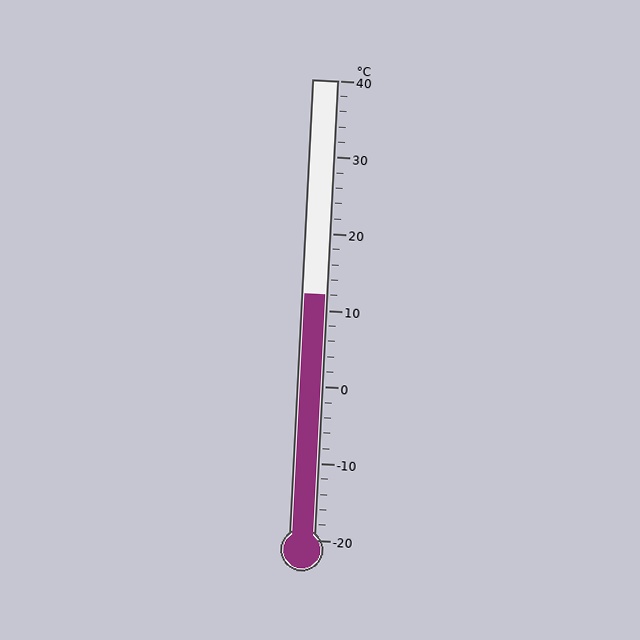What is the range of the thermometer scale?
The thermometer scale ranges from -20°C to 40°C.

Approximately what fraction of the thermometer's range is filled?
The thermometer is filled to approximately 55% of its range.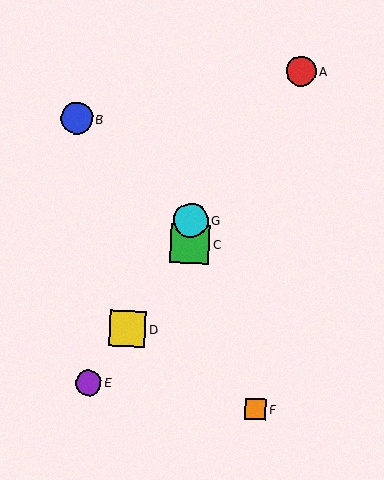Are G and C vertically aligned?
Yes, both are at x≈191.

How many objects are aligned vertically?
2 objects (C, G) are aligned vertically.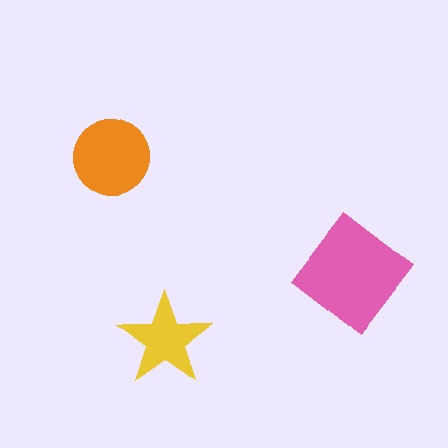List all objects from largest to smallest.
The pink diamond, the orange circle, the yellow star.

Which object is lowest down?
The yellow star is bottommost.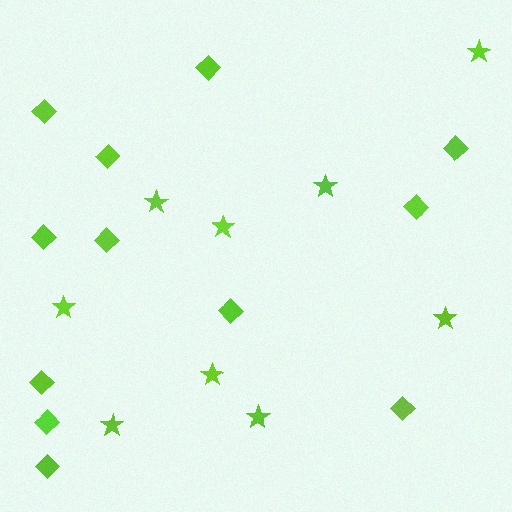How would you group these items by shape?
There are 2 groups: one group of diamonds (12) and one group of stars (9).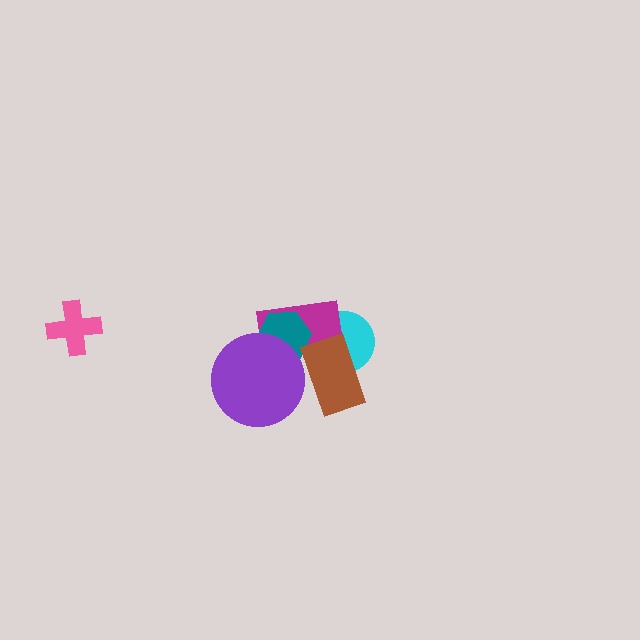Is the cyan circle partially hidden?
Yes, it is partially covered by another shape.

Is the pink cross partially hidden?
No, no other shape covers it.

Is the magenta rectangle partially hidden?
Yes, it is partially covered by another shape.